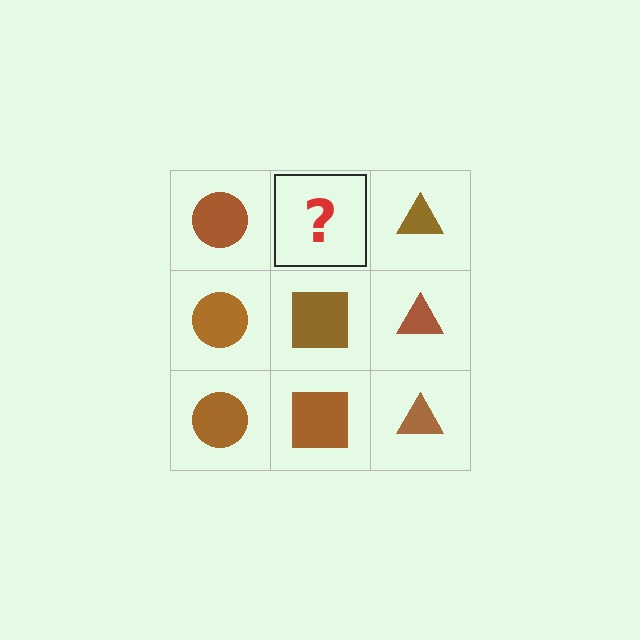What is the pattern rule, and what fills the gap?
The rule is that each column has a consistent shape. The gap should be filled with a brown square.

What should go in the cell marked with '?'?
The missing cell should contain a brown square.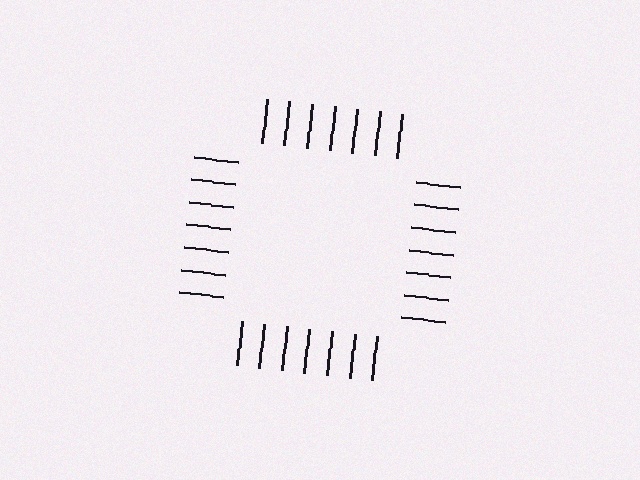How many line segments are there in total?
28 — 7 along each of the 4 edges.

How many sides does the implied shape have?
4 sides — the line-ends trace a square.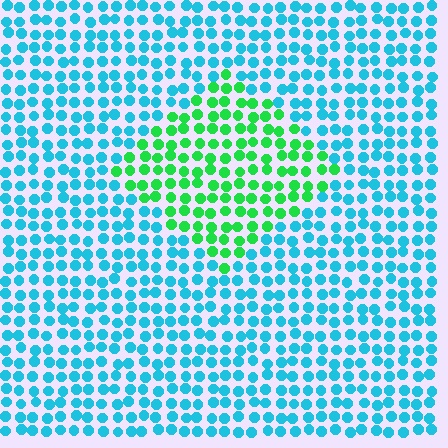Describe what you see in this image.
The image is filled with small cyan elements in a uniform arrangement. A diamond-shaped region is visible where the elements are tinted to a slightly different hue, forming a subtle color boundary.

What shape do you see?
I see a diamond.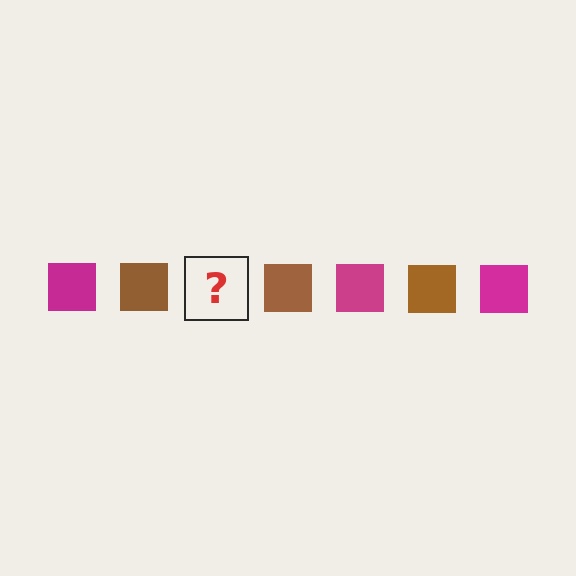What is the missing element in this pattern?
The missing element is a magenta square.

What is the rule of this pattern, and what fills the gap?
The rule is that the pattern cycles through magenta, brown squares. The gap should be filled with a magenta square.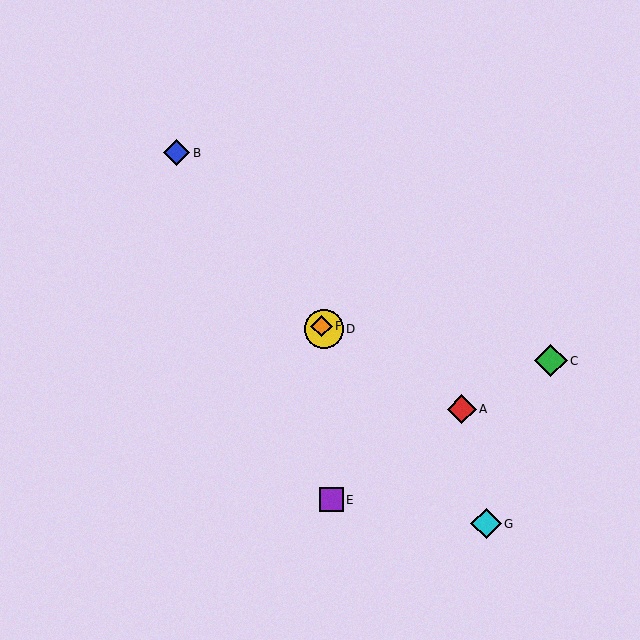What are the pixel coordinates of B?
Object B is at (177, 153).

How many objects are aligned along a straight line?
4 objects (B, D, F, G) are aligned along a straight line.